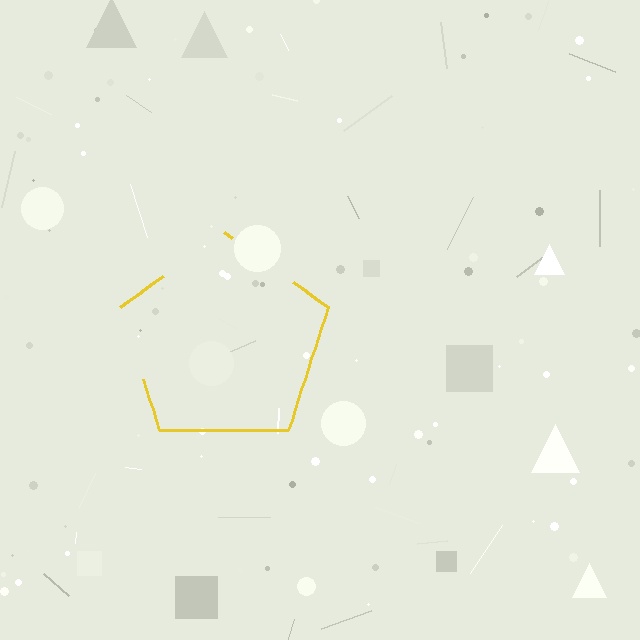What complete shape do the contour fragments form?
The contour fragments form a pentagon.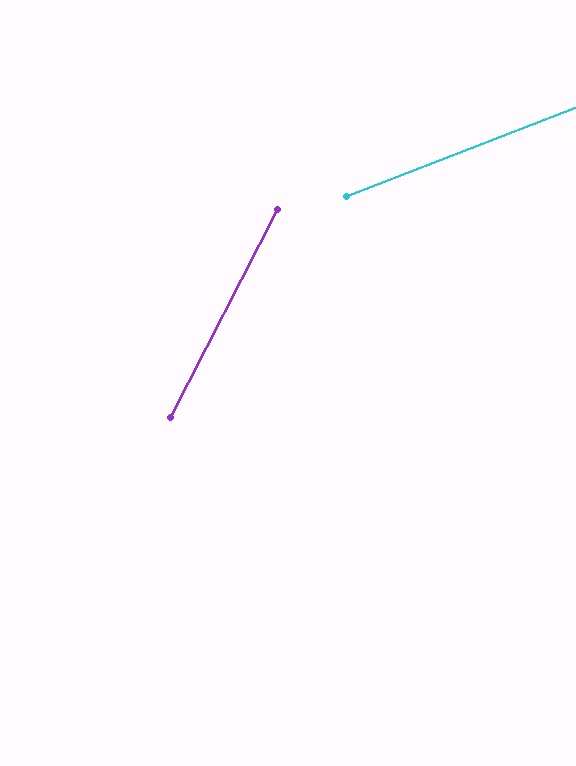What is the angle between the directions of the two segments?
Approximately 42 degrees.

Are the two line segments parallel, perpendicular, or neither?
Neither parallel nor perpendicular — they differ by about 42°.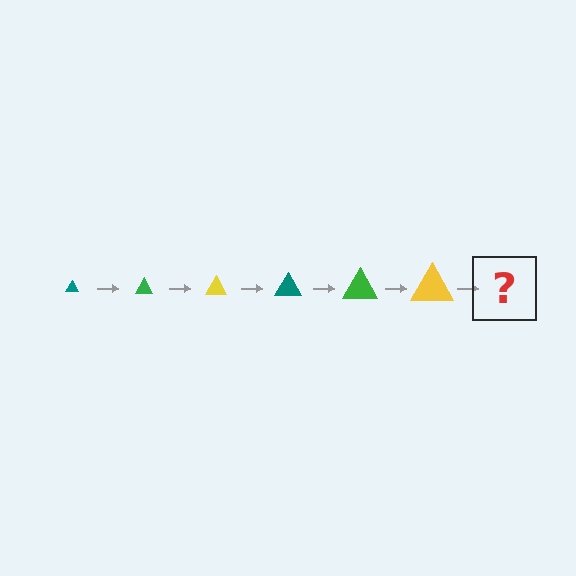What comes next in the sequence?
The next element should be a teal triangle, larger than the previous one.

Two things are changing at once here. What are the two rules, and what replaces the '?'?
The two rules are that the triangle grows larger each step and the color cycles through teal, green, and yellow. The '?' should be a teal triangle, larger than the previous one.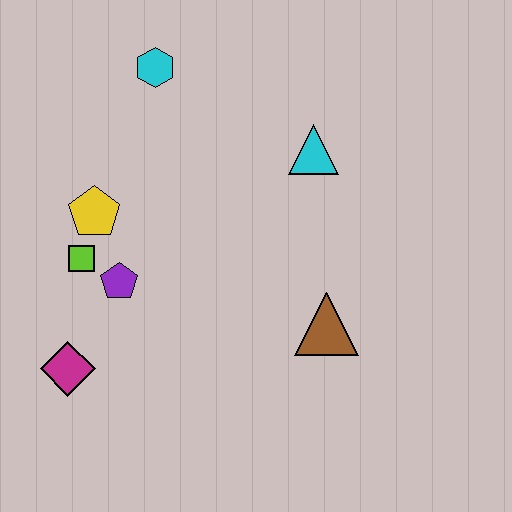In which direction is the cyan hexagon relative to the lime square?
The cyan hexagon is above the lime square.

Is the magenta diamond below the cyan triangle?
Yes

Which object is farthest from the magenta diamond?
The cyan triangle is farthest from the magenta diamond.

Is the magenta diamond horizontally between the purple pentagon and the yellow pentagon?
No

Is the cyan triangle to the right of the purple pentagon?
Yes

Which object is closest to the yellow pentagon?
The lime square is closest to the yellow pentagon.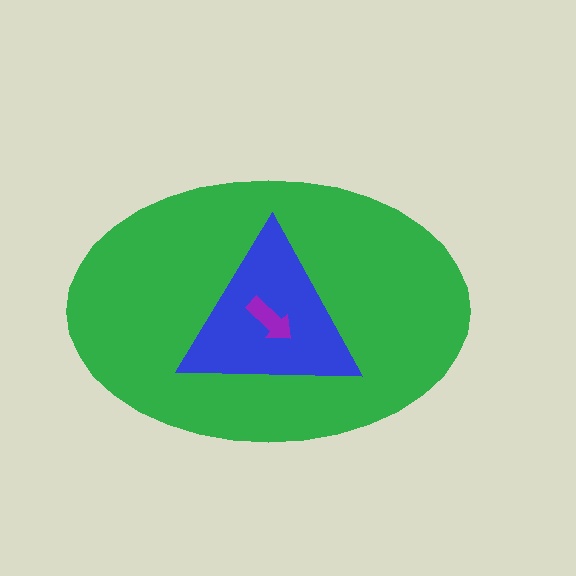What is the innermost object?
The purple arrow.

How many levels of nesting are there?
3.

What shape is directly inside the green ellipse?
The blue triangle.